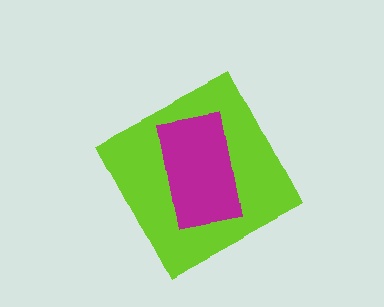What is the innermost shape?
The magenta rectangle.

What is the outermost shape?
The lime diamond.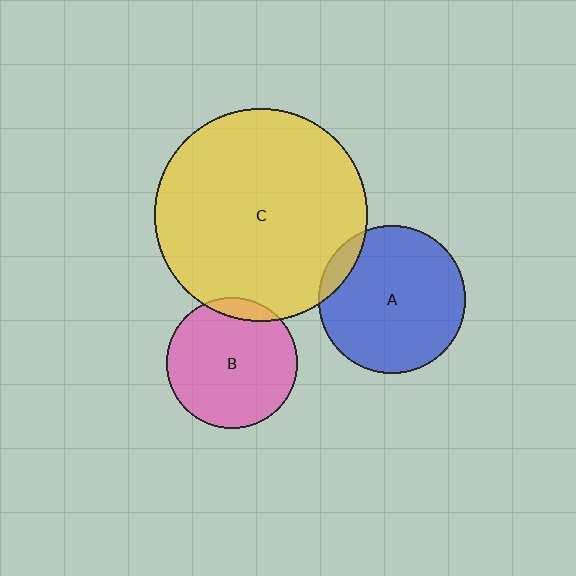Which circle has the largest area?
Circle C (yellow).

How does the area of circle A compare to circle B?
Approximately 1.3 times.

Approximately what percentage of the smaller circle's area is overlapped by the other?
Approximately 10%.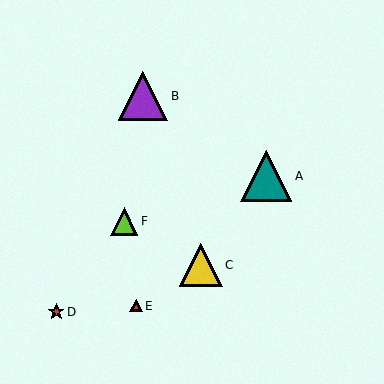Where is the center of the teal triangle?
The center of the teal triangle is at (266, 176).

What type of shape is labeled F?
Shape F is a lime triangle.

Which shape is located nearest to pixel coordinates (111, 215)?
The lime triangle (labeled F) at (124, 221) is nearest to that location.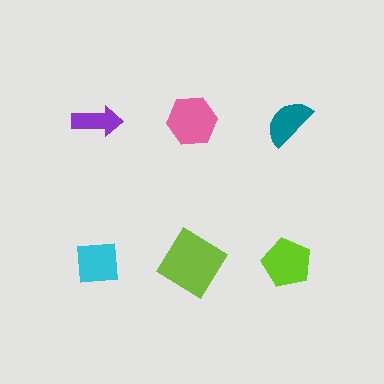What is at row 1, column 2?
A pink hexagon.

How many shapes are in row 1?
3 shapes.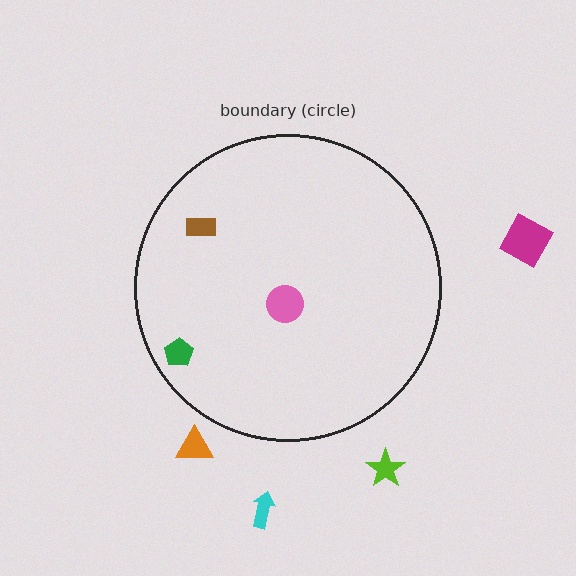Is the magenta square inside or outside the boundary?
Outside.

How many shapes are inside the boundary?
3 inside, 4 outside.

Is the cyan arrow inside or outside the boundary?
Outside.